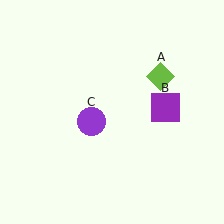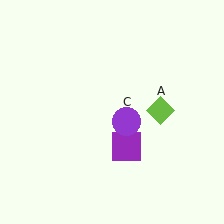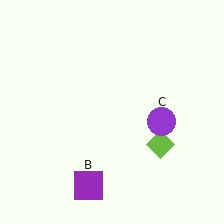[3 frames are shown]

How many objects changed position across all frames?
3 objects changed position: lime diamond (object A), purple square (object B), purple circle (object C).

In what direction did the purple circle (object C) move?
The purple circle (object C) moved right.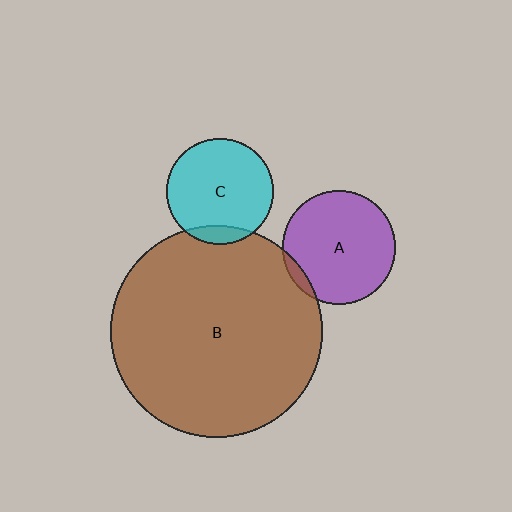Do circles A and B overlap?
Yes.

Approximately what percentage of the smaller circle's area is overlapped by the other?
Approximately 5%.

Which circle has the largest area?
Circle B (brown).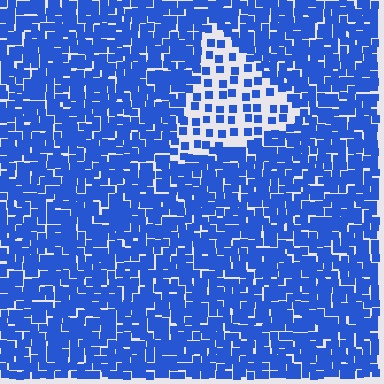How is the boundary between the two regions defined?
The boundary is defined by a change in element density (approximately 2.7x ratio). All elements are the same color, size, and shape.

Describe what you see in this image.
The image contains small blue elements arranged at two different densities. A triangle-shaped region is visible where the elements are less densely packed than the surrounding area.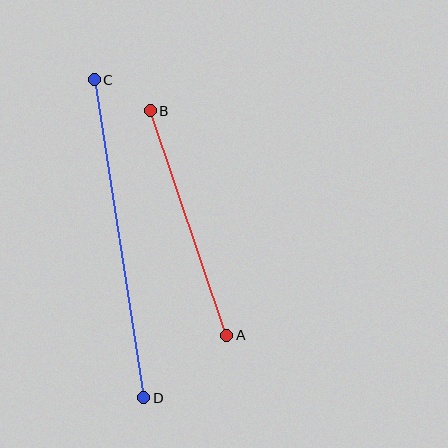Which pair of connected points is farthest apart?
Points C and D are farthest apart.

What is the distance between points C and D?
The distance is approximately 322 pixels.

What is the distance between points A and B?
The distance is approximately 237 pixels.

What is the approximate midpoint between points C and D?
The midpoint is at approximately (119, 239) pixels.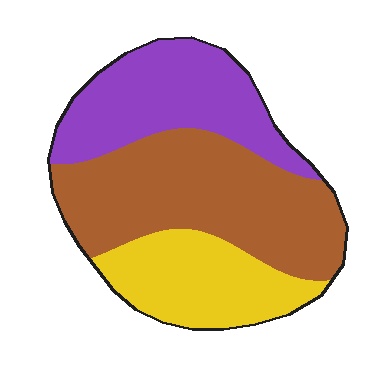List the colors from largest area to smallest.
From largest to smallest: brown, purple, yellow.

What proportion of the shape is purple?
Purple takes up about one third (1/3) of the shape.